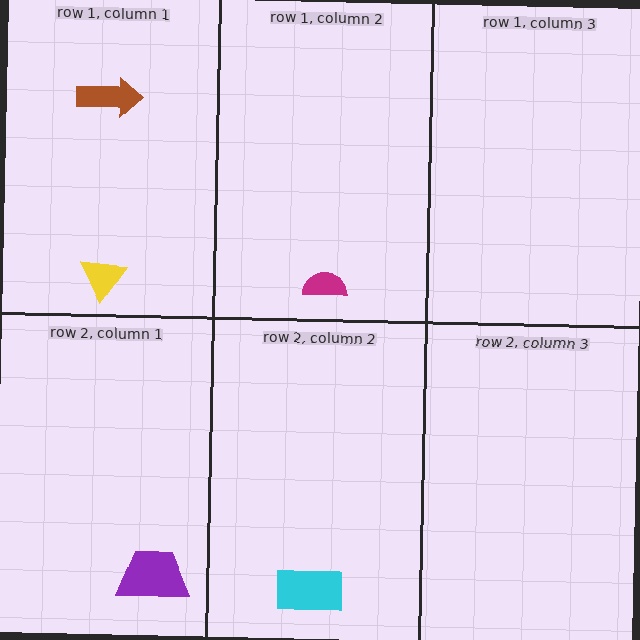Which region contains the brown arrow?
The row 1, column 1 region.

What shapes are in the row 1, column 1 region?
The yellow triangle, the brown arrow.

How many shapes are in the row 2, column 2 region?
1.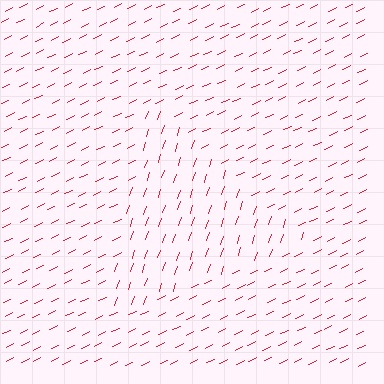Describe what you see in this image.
The image is filled with small red line segments. A triangle region in the image has lines oriented differently from the surrounding lines, creating a visible texture boundary.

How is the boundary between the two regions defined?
The boundary is defined purely by a change in line orientation (approximately 45 degrees difference). All lines are the same color and thickness.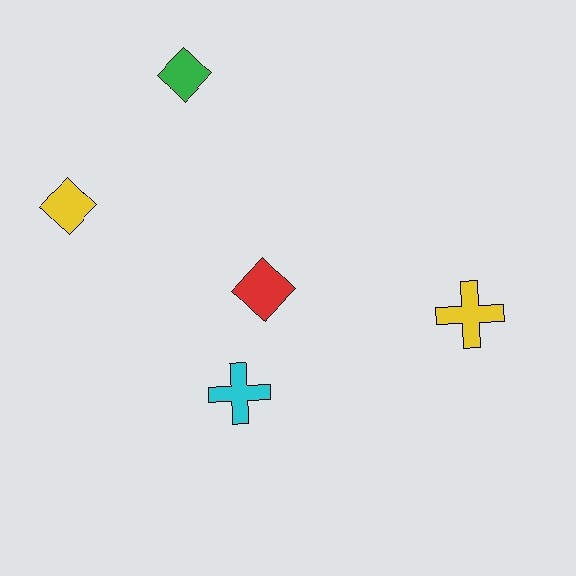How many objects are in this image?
There are 5 objects.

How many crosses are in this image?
There are 2 crosses.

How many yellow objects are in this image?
There are 2 yellow objects.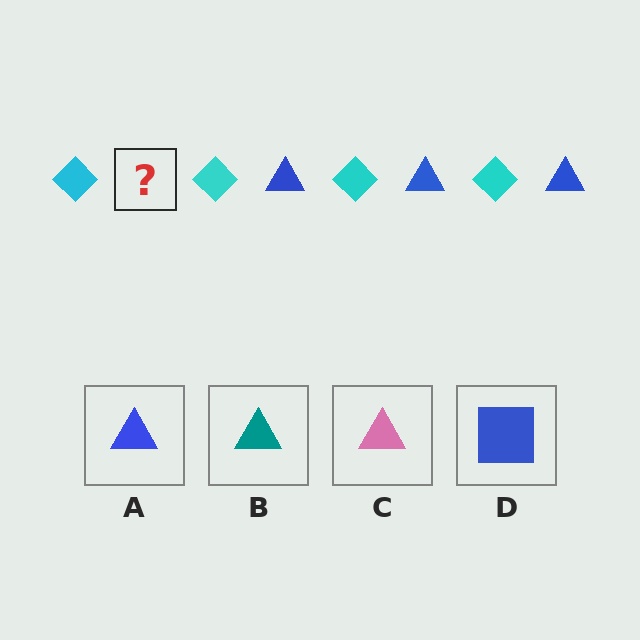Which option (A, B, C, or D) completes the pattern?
A.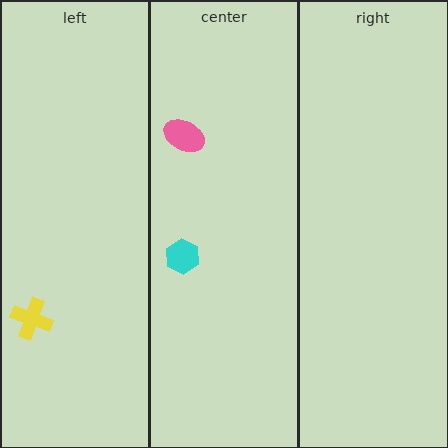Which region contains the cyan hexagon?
The center region.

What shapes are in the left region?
The yellow cross.